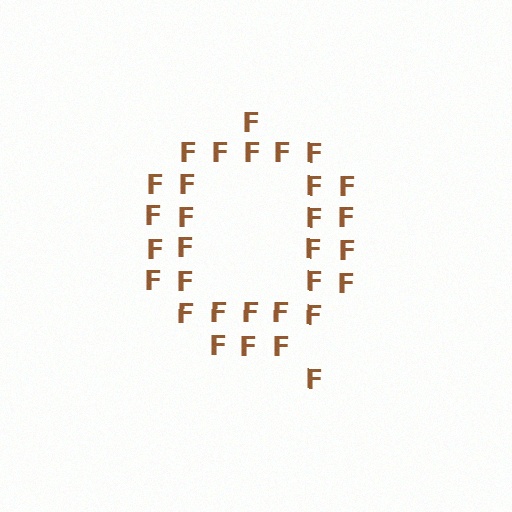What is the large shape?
The large shape is the letter Q.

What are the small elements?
The small elements are letter F's.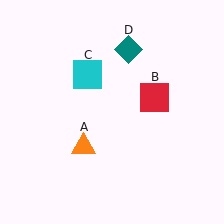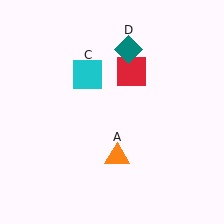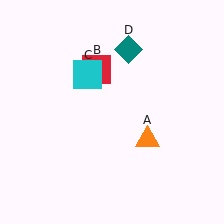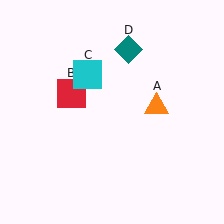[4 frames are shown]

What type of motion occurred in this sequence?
The orange triangle (object A), red square (object B) rotated counterclockwise around the center of the scene.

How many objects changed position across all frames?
2 objects changed position: orange triangle (object A), red square (object B).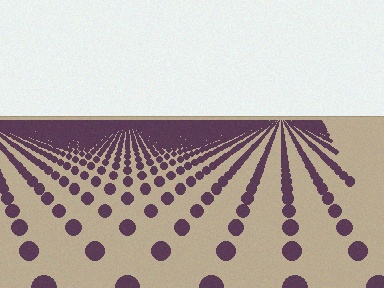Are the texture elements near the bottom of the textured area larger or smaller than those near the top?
Larger. Near the bottom, elements are closer to the viewer and appear at a bigger on-screen size.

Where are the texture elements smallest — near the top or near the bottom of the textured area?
Near the top.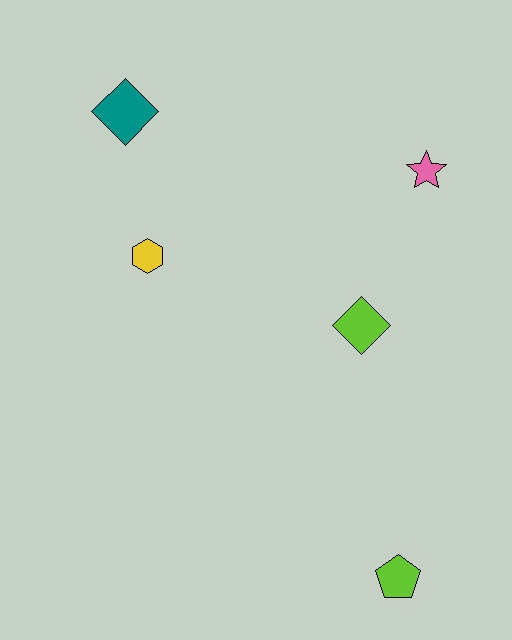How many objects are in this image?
There are 5 objects.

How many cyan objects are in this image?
There are no cyan objects.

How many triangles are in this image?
There are no triangles.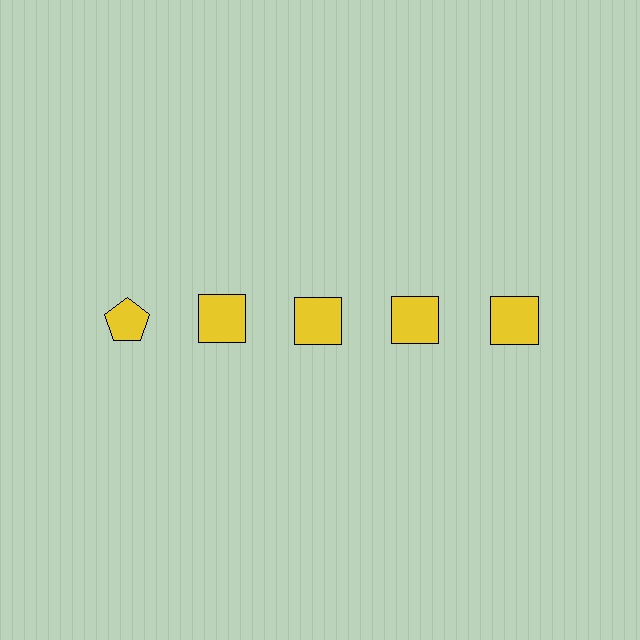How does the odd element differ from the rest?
It has a different shape: pentagon instead of square.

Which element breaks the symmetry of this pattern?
The yellow pentagon in the top row, leftmost column breaks the symmetry. All other shapes are yellow squares.